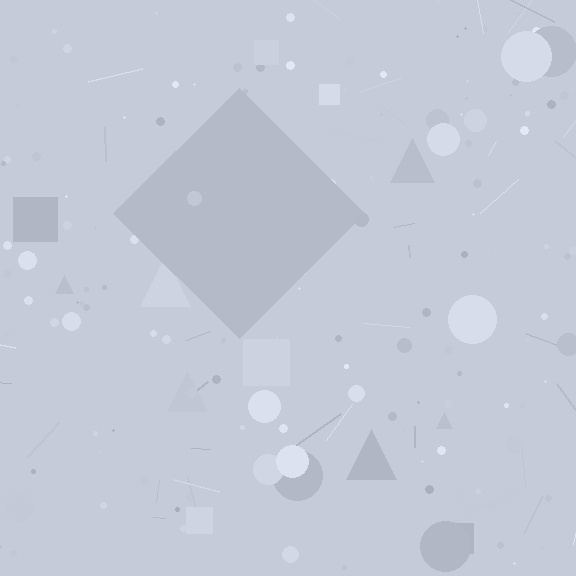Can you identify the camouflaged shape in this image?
The camouflaged shape is a diamond.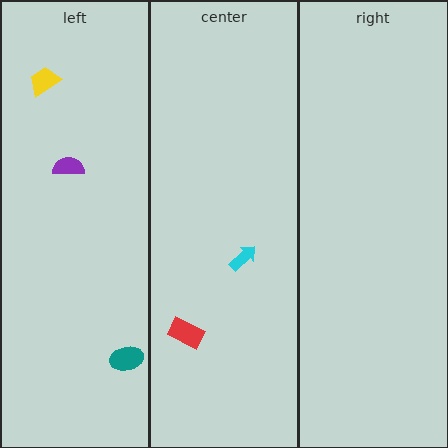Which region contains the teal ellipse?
The left region.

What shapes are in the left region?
The teal ellipse, the yellow trapezoid, the purple semicircle.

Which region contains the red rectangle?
The center region.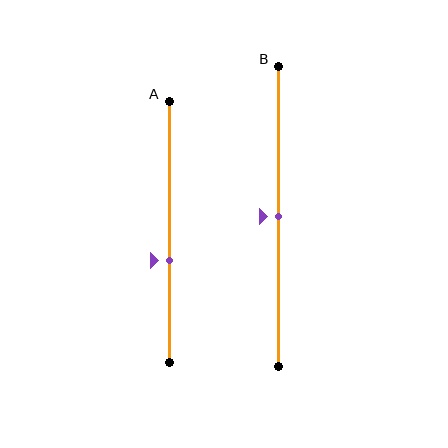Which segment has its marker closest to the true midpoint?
Segment B has its marker closest to the true midpoint.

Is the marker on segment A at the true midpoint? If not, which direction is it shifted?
No, the marker on segment A is shifted downward by about 11% of the segment length.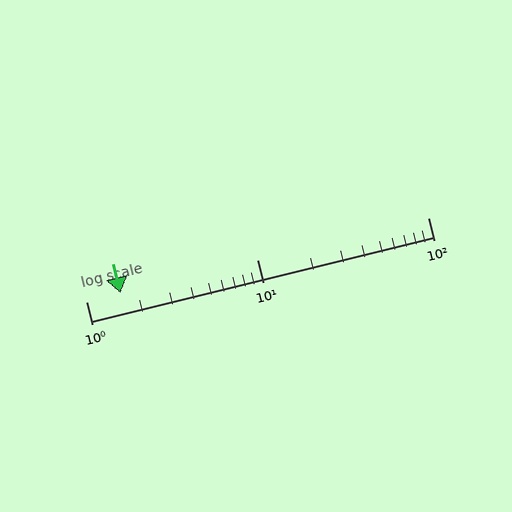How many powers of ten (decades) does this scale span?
The scale spans 2 decades, from 1 to 100.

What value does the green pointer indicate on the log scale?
The pointer indicates approximately 1.6.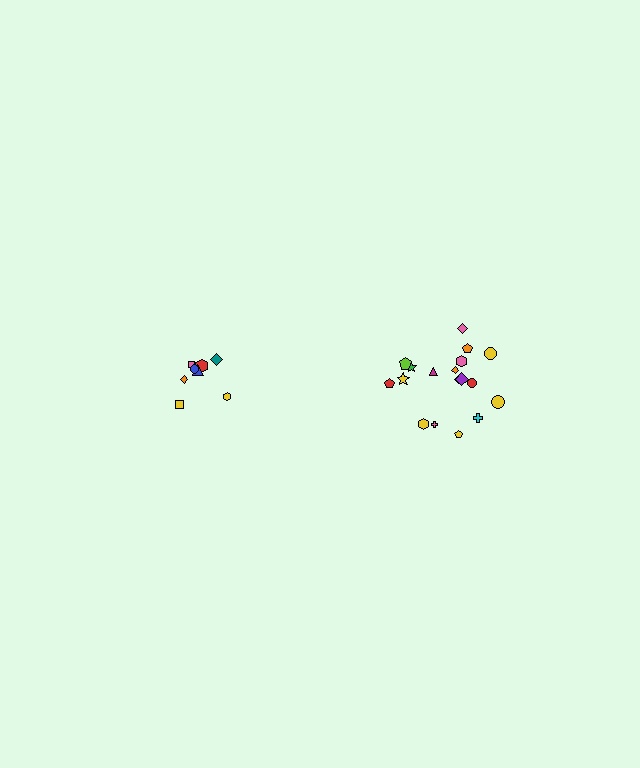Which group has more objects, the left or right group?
The right group.